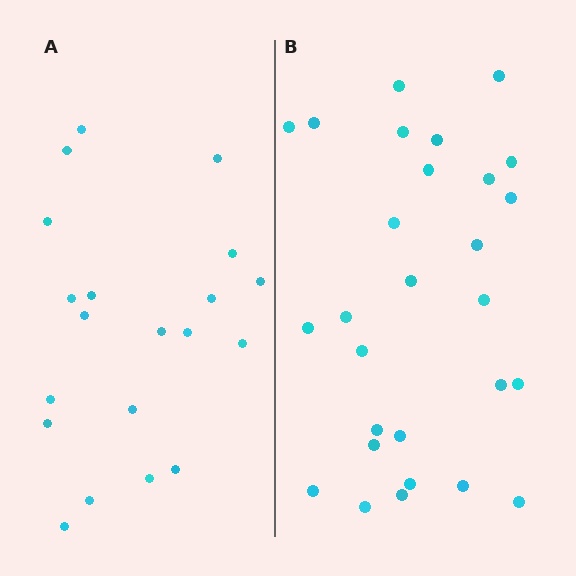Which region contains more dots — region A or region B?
Region B (the right region) has more dots.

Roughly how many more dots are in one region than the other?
Region B has roughly 8 or so more dots than region A.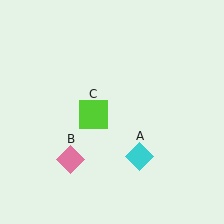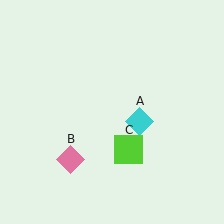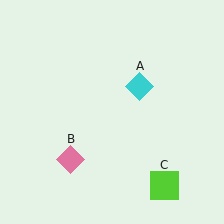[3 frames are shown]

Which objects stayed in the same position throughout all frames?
Pink diamond (object B) remained stationary.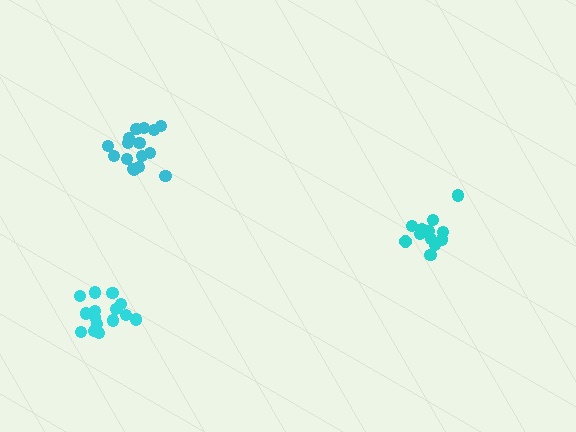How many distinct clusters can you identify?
There are 3 distinct clusters.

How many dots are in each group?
Group 1: 13 dots, Group 2: 15 dots, Group 3: 17 dots (45 total).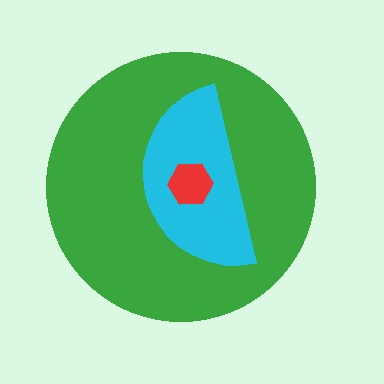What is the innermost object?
The red hexagon.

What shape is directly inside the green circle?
The cyan semicircle.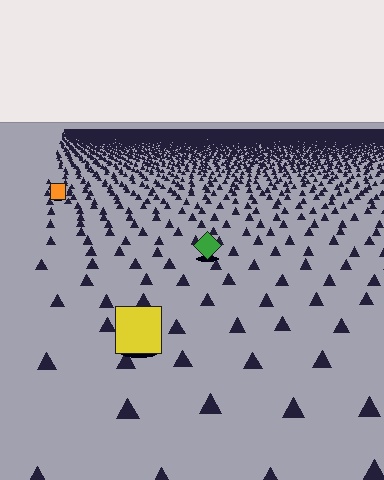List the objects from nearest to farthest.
From nearest to farthest: the yellow square, the green diamond, the orange square.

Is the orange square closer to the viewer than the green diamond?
No. The green diamond is closer — you can tell from the texture gradient: the ground texture is coarser near it.